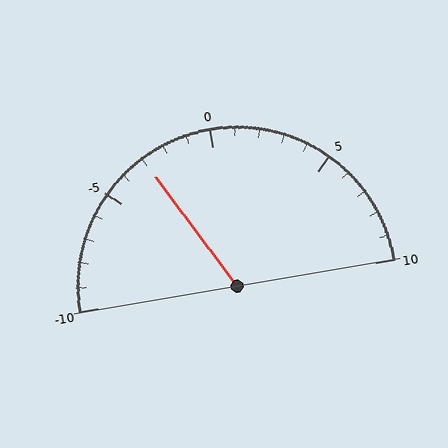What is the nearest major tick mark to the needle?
The nearest major tick mark is -5.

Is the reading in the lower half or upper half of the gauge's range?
The reading is in the lower half of the range (-10 to 10).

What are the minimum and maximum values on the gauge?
The gauge ranges from -10 to 10.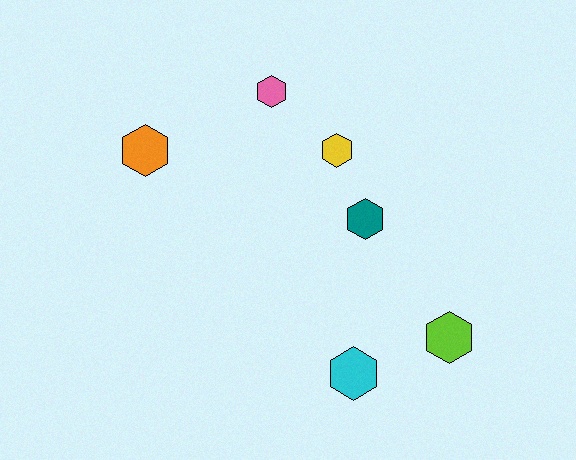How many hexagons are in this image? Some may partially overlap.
There are 6 hexagons.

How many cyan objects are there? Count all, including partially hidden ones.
There is 1 cyan object.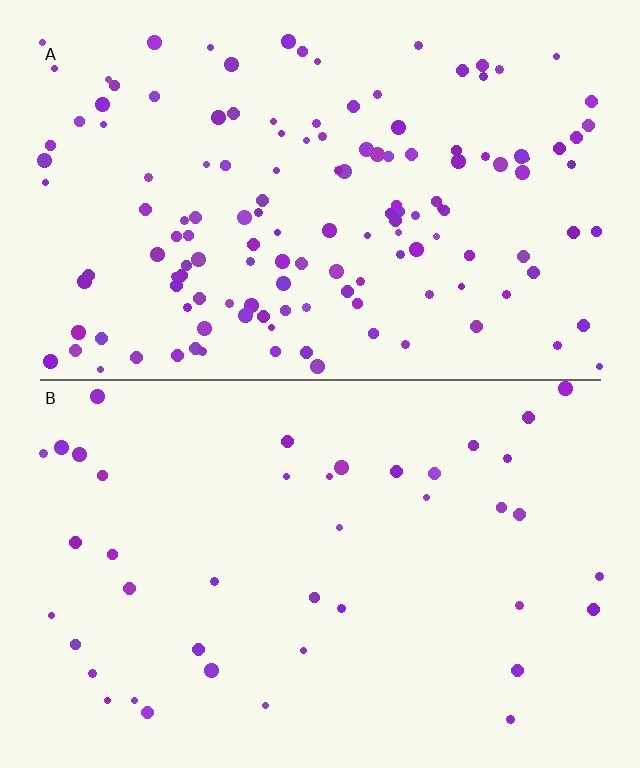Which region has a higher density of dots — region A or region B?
A (the top).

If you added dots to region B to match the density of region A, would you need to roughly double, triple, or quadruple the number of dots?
Approximately triple.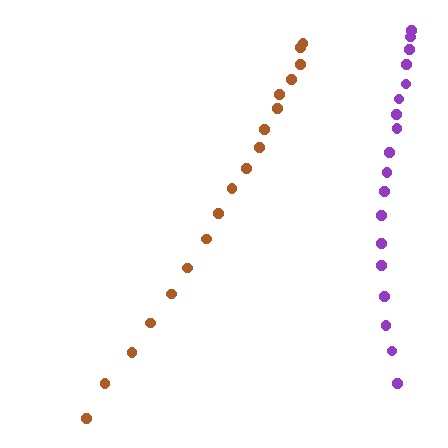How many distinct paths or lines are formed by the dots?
There are 2 distinct paths.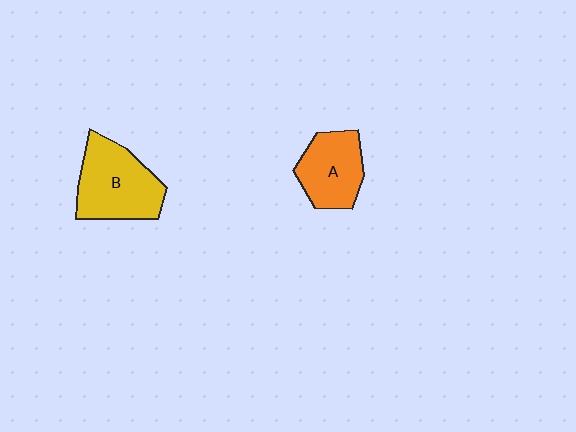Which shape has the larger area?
Shape B (yellow).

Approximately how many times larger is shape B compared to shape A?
Approximately 1.3 times.